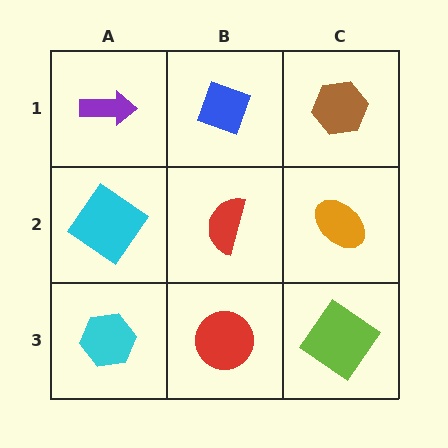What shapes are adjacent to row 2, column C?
A brown hexagon (row 1, column C), a lime diamond (row 3, column C), a red semicircle (row 2, column B).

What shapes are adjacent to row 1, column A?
A cyan diamond (row 2, column A), a blue diamond (row 1, column B).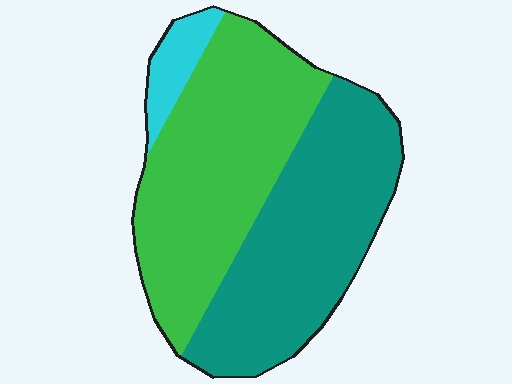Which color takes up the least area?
Cyan, at roughly 5%.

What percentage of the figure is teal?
Teal covers roughly 45% of the figure.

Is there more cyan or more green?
Green.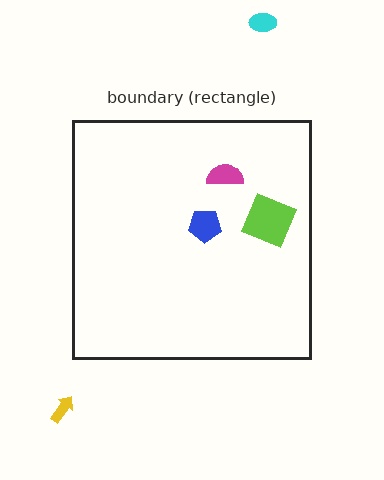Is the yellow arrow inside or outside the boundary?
Outside.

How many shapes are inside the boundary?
3 inside, 2 outside.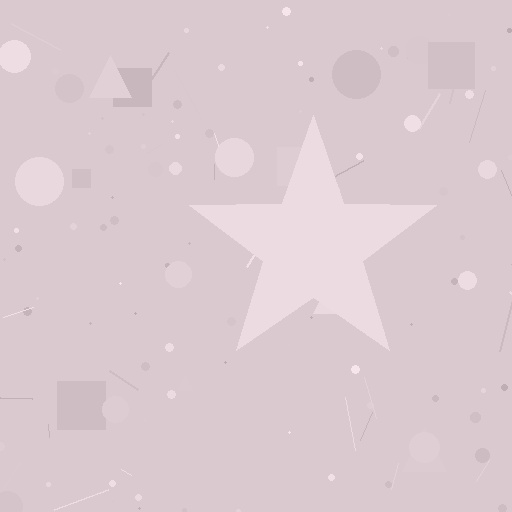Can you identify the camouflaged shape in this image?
The camouflaged shape is a star.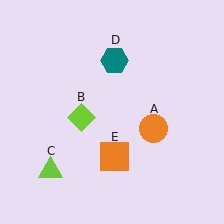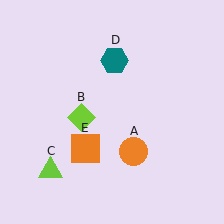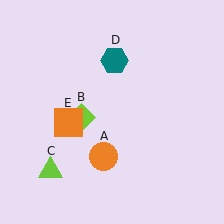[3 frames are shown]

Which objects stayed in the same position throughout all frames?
Lime diamond (object B) and lime triangle (object C) and teal hexagon (object D) remained stationary.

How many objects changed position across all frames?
2 objects changed position: orange circle (object A), orange square (object E).